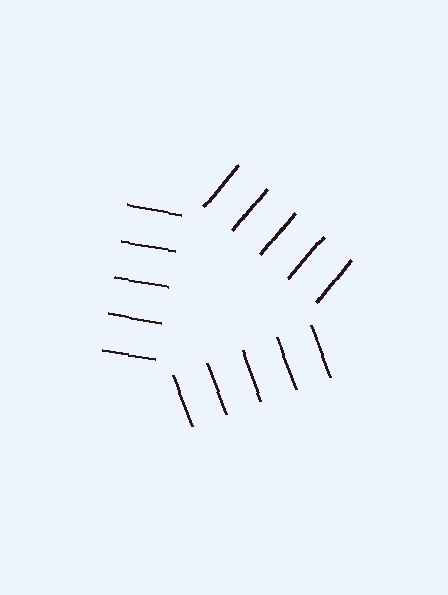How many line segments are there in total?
15 — 5 along each of the 3 edges.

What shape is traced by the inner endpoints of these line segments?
An illusory triangle — the line segments terminate on its edges but no continuous stroke is drawn.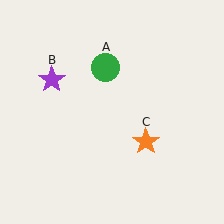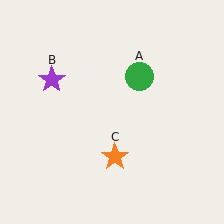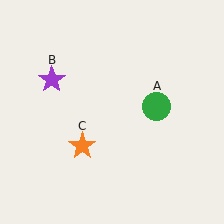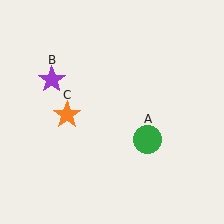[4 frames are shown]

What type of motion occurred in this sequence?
The green circle (object A), orange star (object C) rotated clockwise around the center of the scene.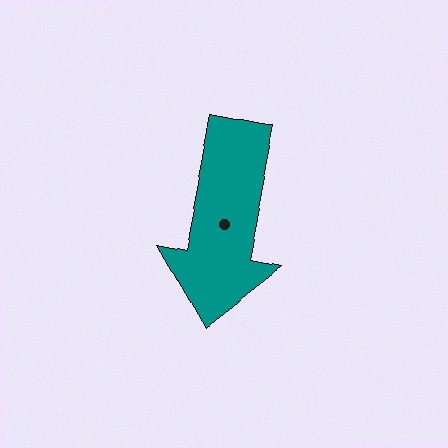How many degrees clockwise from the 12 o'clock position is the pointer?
Approximately 191 degrees.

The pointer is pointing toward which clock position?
Roughly 6 o'clock.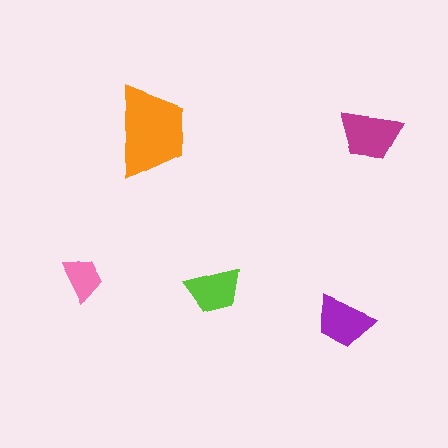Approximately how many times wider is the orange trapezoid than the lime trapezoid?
About 1.5 times wider.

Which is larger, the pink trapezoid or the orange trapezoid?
The orange one.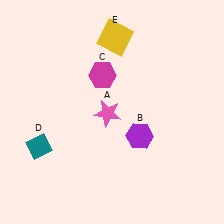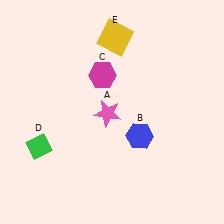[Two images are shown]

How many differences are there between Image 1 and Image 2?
There are 2 differences between the two images.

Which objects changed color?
B changed from purple to blue. D changed from teal to green.